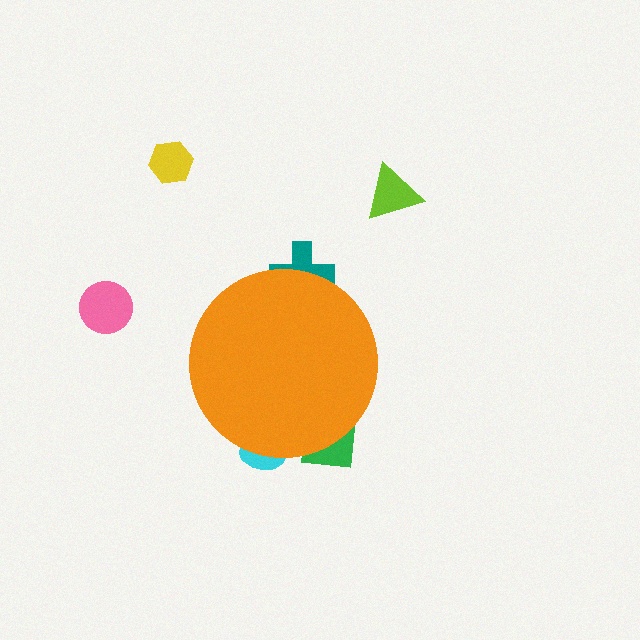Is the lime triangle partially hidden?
No, the lime triangle is fully visible.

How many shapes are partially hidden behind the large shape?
3 shapes are partially hidden.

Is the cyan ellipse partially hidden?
Yes, the cyan ellipse is partially hidden behind the orange circle.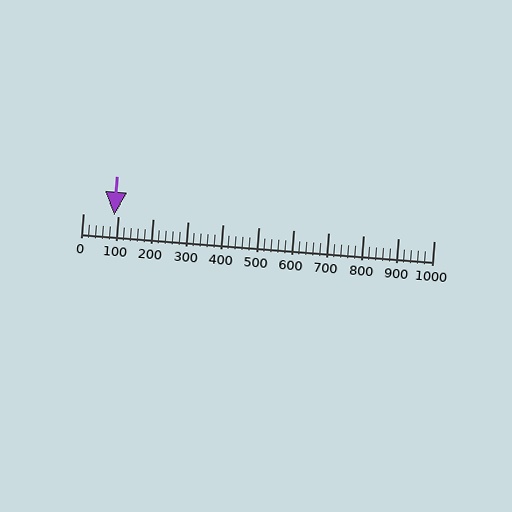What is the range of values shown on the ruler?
The ruler shows values from 0 to 1000.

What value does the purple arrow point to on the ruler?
The purple arrow points to approximately 89.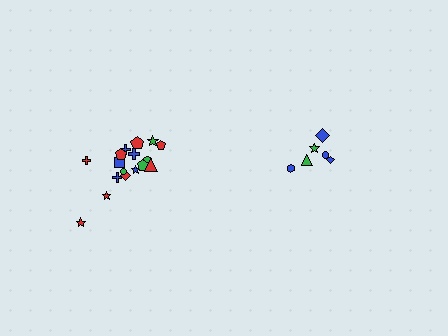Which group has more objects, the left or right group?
The left group.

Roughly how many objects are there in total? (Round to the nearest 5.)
Roughly 25 objects in total.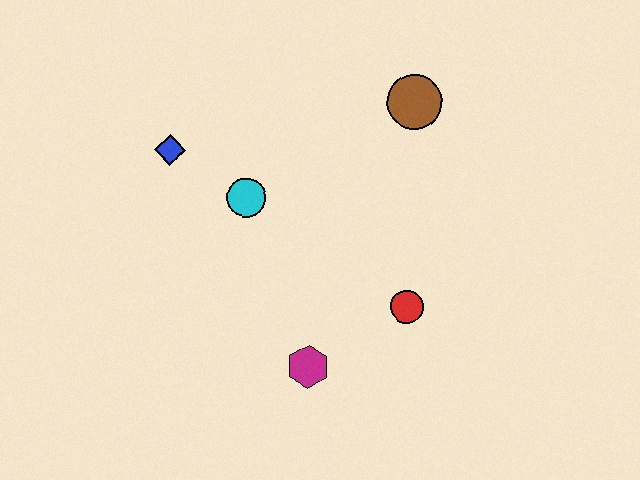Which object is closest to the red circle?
The magenta hexagon is closest to the red circle.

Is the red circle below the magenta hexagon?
No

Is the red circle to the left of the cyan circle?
No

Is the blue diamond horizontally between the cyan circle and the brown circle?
No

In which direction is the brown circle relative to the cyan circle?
The brown circle is to the right of the cyan circle.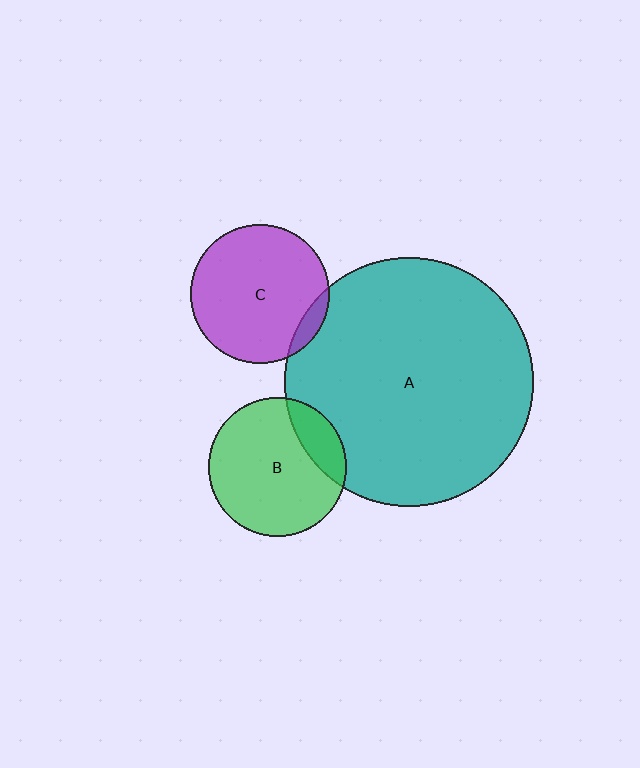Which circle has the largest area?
Circle A (teal).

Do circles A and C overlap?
Yes.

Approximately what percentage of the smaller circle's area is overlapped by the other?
Approximately 10%.